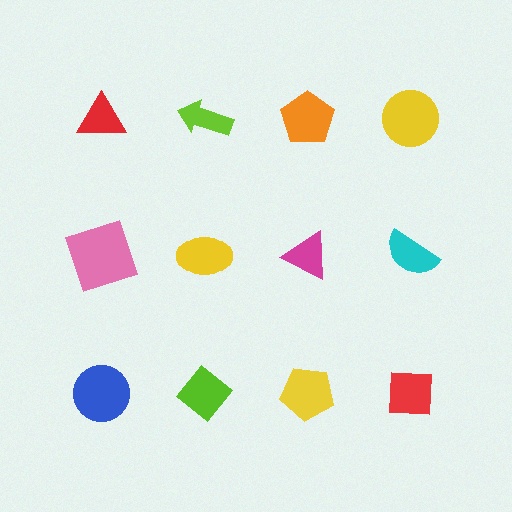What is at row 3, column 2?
A lime diamond.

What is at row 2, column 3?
A magenta triangle.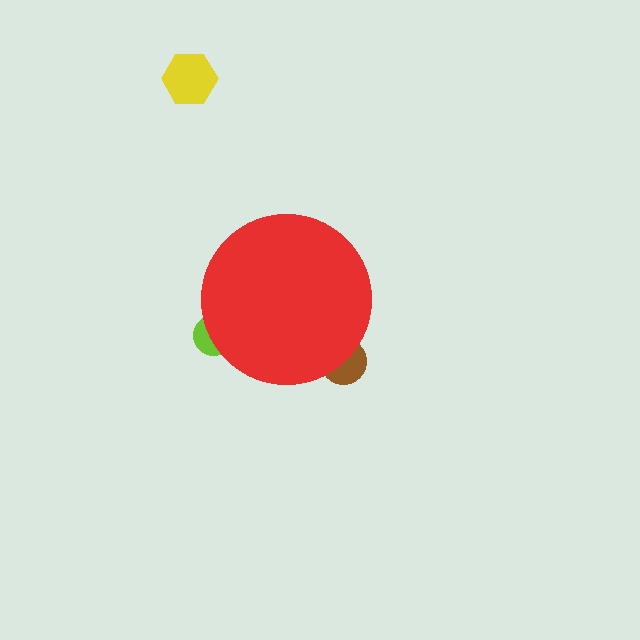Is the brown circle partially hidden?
Yes, the brown circle is partially hidden behind the red circle.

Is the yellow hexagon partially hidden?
No, the yellow hexagon is fully visible.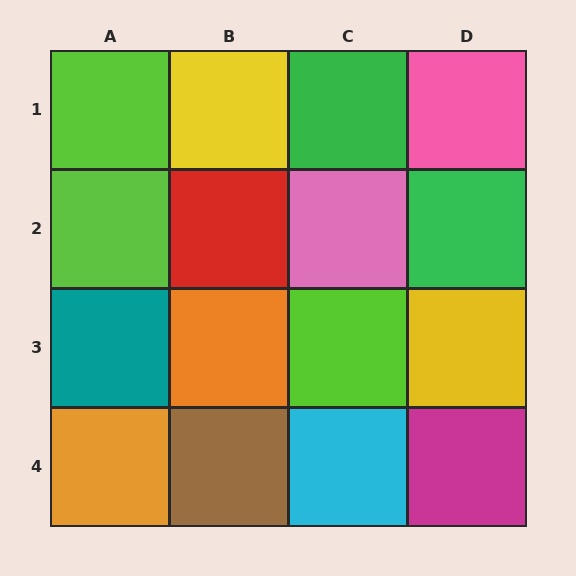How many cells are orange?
2 cells are orange.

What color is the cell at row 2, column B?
Red.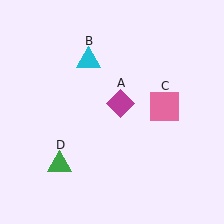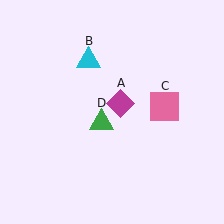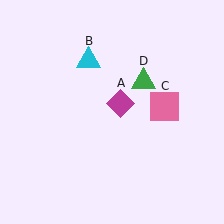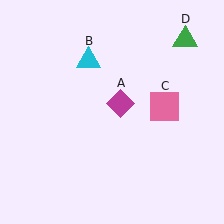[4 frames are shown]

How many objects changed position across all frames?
1 object changed position: green triangle (object D).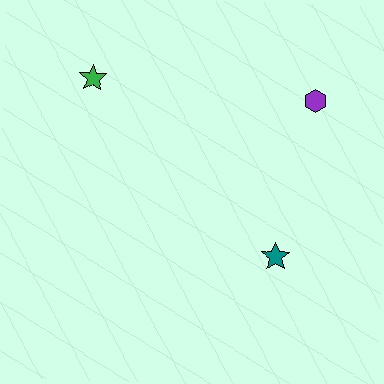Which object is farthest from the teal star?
The green star is farthest from the teal star.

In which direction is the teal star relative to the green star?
The teal star is to the right of the green star.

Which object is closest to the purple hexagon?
The teal star is closest to the purple hexagon.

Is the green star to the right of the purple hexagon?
No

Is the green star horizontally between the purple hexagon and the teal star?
No